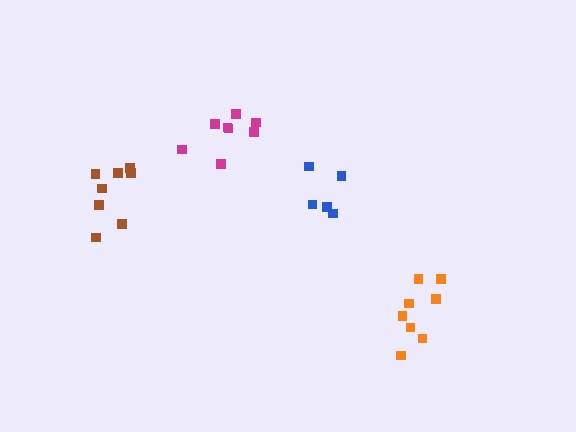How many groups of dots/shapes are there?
There are 4 groups.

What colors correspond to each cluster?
The clusters are colored: blue, orange, magenta, brown.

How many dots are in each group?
Group 1: 5 dots, Group 2: 8 dots, Group 3: 8 dots, Group 4: 8 dots (29 total).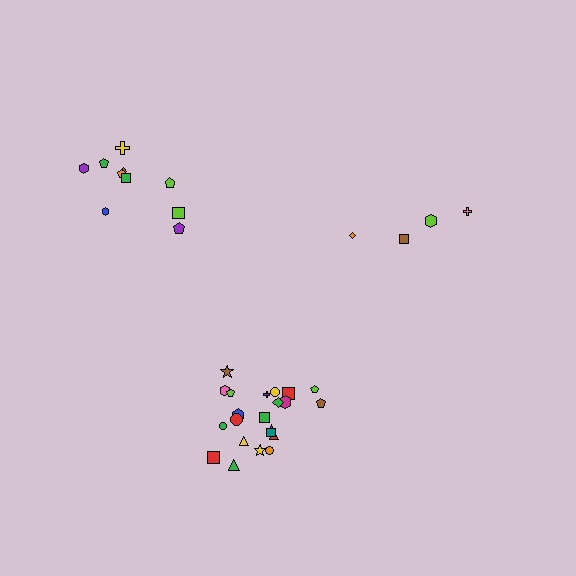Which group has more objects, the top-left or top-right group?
The top-left group.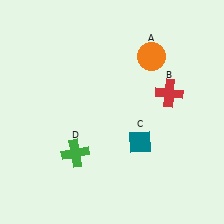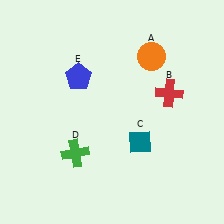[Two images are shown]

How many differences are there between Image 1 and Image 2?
There is 1 difference between the two images.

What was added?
A blue pentagon (E) was added in Image 2.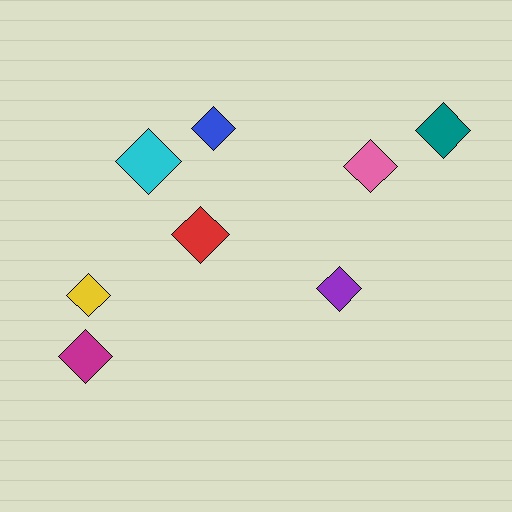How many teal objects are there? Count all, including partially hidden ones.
There is 1 teal object.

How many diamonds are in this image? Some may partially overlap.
There are 8 diamonds.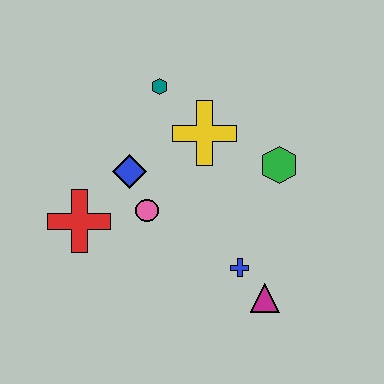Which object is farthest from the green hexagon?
The red cross is farthest from the green hexagon.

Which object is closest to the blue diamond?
The pink circle is closest to the blue diamond.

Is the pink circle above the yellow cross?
No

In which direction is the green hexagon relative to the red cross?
The green hexagon is to the right of the red cross.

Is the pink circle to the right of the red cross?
Yes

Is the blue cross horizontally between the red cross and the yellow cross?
No